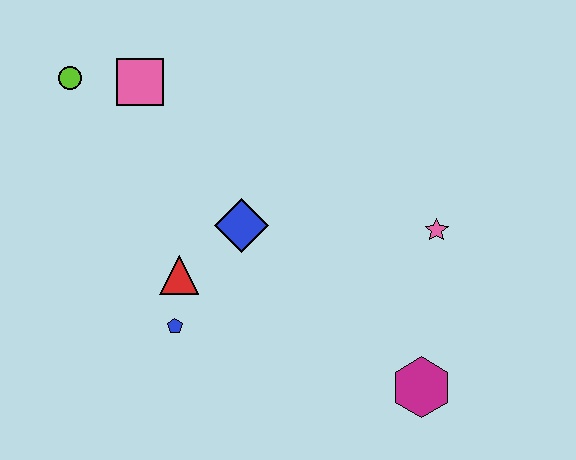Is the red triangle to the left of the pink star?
Yes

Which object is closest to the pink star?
The magenta hexagon is closest to the pink star.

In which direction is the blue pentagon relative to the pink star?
The blue pentagon is to the left of the pink star.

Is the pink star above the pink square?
No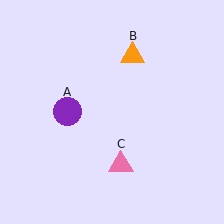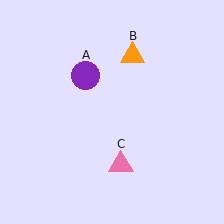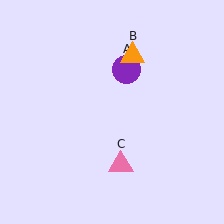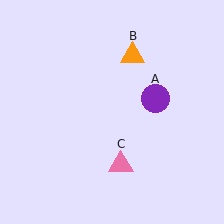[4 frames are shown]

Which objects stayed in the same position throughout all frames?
Orange triangle (object B) and pink triangle (object C) remained stationary.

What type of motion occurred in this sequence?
The purple circle (object A) rotated clockwise around the center of the scene.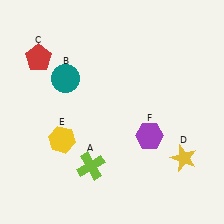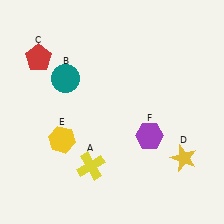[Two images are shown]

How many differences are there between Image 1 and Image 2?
There is 1 difference between the two images.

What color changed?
The cross (A) changed from lime in Image 1 to yellow in Image 2.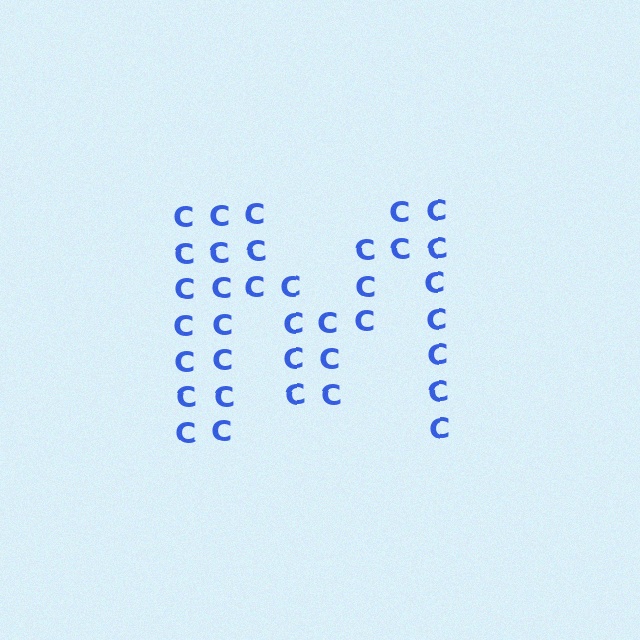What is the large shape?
The large shape is the letter M.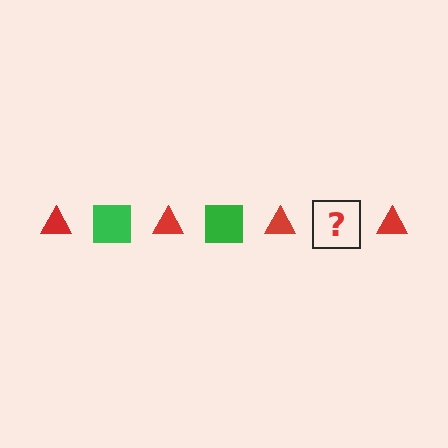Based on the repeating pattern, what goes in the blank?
The blank should be a green square.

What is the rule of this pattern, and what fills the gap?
The rule is that the pattern alternates between red triangle and green square. The gap should be filled with a green square.